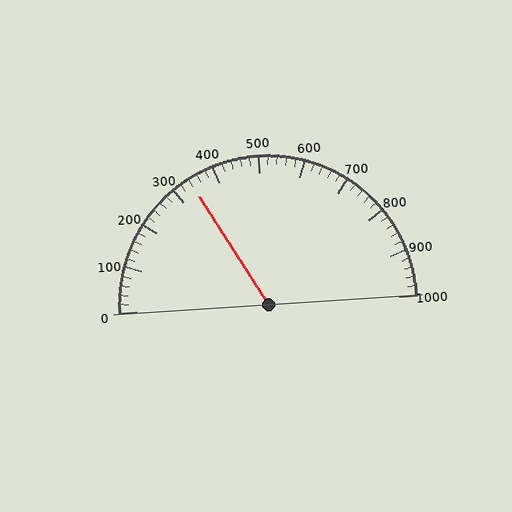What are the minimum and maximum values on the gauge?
The gauge ranges from 0 to 1000.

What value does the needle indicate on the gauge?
The needle indicates approximately 340.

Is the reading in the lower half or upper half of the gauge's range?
The reading is in the lower half of the range (0 to 1000).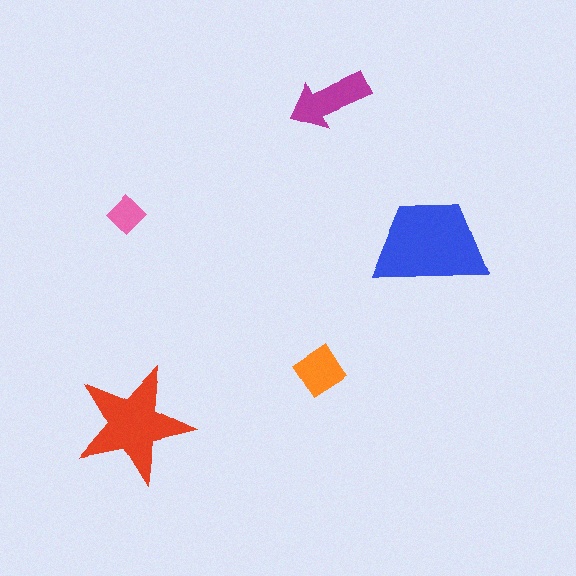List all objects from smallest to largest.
The pink diamond, the orange diamond, the magenta arrow, the red star, the blue trapezoid.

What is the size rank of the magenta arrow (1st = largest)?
3rd.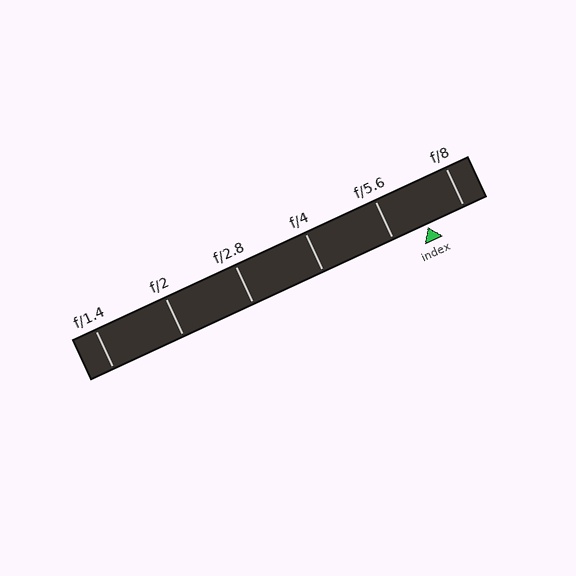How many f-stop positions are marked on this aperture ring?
There are 6 f-stop positions marked.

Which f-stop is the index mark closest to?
The index mark is closest to f/5.6.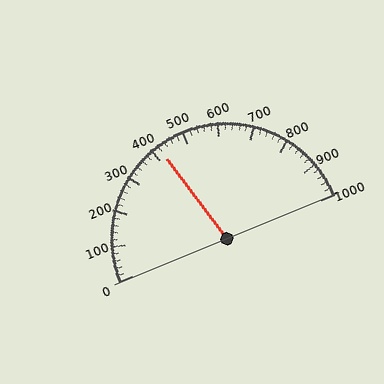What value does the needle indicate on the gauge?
The needle indicates approximately 420.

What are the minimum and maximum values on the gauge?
The gauge ranges from 0 to 1000.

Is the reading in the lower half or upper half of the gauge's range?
The reading is in the lower half of the range (0 to 1000).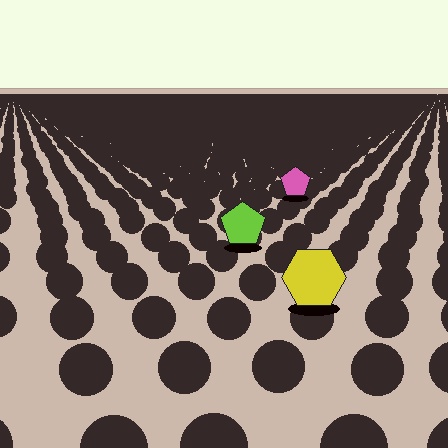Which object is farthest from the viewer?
The pink pentagon is farthest from the viewer. It appears smaller and the ground texture around it is denser.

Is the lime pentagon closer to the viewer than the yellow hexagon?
No. The yellow hexagon is closer — you can tell from the texture gradient: the ground texture is coarser near it.